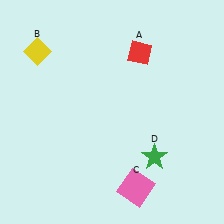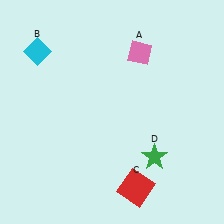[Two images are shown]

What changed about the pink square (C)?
In Image 1, C is pink. In Image 2, it changed to red.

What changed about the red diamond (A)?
In Image 1, A is red. In Image 2, it changed to pink.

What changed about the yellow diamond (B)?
In Image 1, B is yellow. In Image 2, it changed to cyan.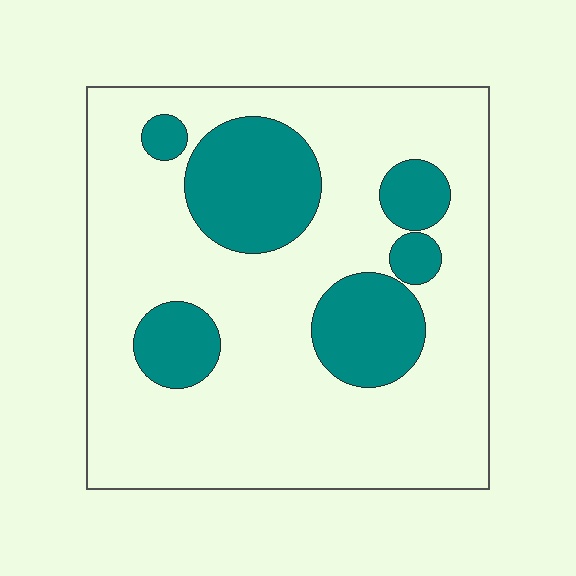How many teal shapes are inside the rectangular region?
6.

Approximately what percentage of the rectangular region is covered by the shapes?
Approximately 25%.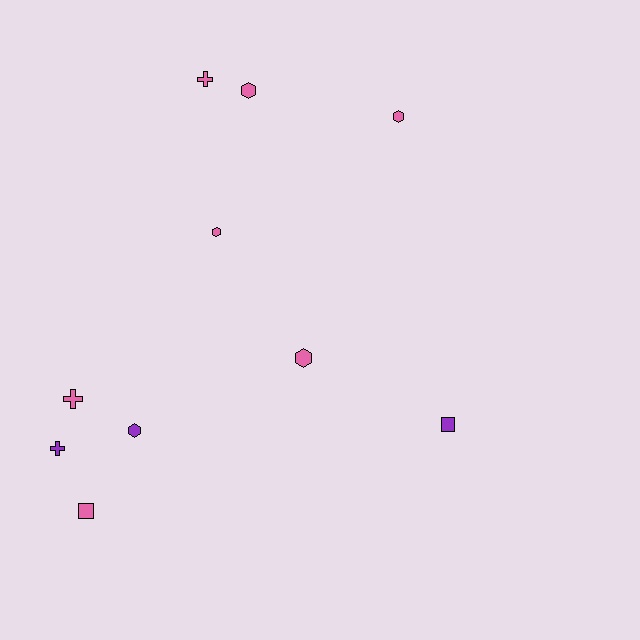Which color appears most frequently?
Pink, with 7 objects.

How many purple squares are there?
There is 1 purple square.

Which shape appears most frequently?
Hexagon, with 5 objects.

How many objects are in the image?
There are 10 objects.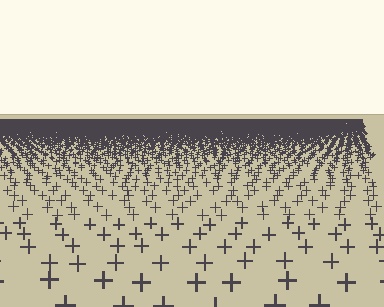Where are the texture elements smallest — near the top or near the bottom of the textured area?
Near the top.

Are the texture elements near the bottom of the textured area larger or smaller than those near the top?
Larger. Near the bottom, elements are closer to the viewer and appear at a bigger on-screen size.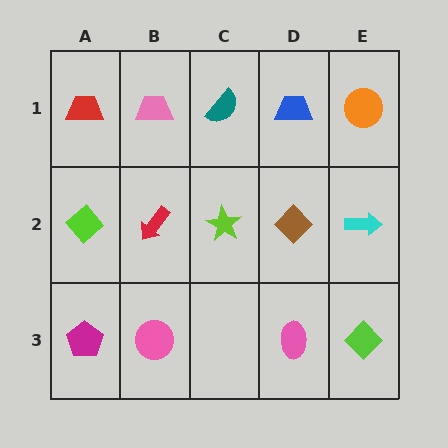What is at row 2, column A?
A lime diamond.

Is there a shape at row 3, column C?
No, that cell is empty.